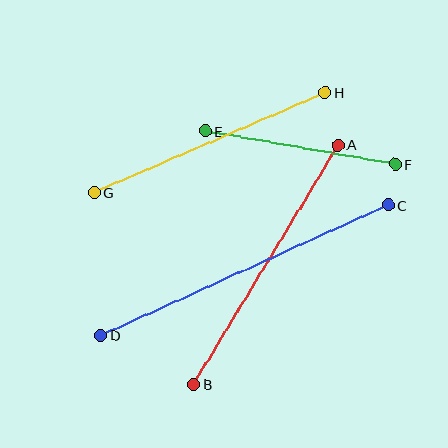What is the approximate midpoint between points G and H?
The midpoint is at approximately (210, 142) pixels.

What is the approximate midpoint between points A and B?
The midpoint is at approximately (266, 264) pixels.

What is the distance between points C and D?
The distance is approximately 315 pixels.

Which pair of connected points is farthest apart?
Points C and D are farthest apart.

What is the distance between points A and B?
The distance is approximately 280 pixels.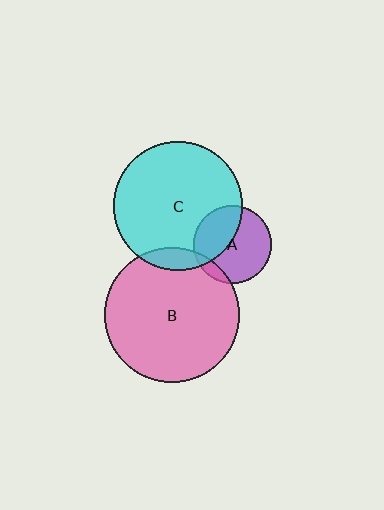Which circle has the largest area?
Circle B (pink).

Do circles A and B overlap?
Yes.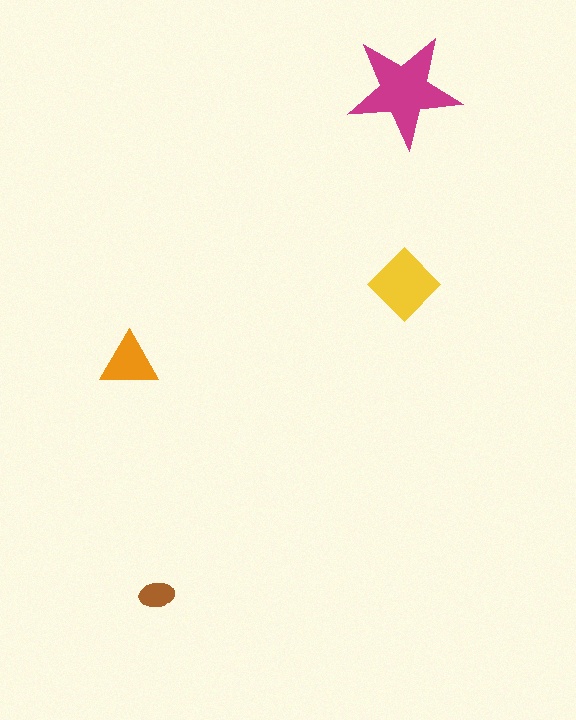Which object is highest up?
The magenta star is topmost.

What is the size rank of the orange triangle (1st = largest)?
3rd.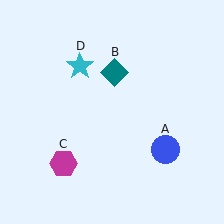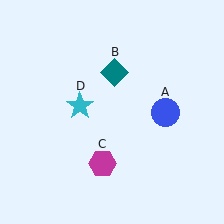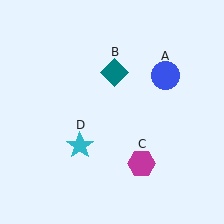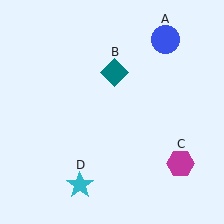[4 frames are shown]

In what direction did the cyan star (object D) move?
The cyan star (object D) moved down.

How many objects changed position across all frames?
3 objects changed position: blue circle (object A), magenta hexagon (object C), cyan star (object D).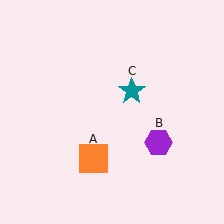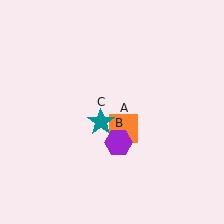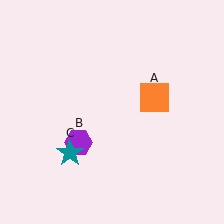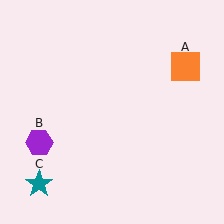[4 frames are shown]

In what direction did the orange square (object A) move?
The orange square (object A) moved up and to the right.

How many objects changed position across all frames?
3 objects changed position: orange square (object A), purple hexagon (object B), teal star (object C).